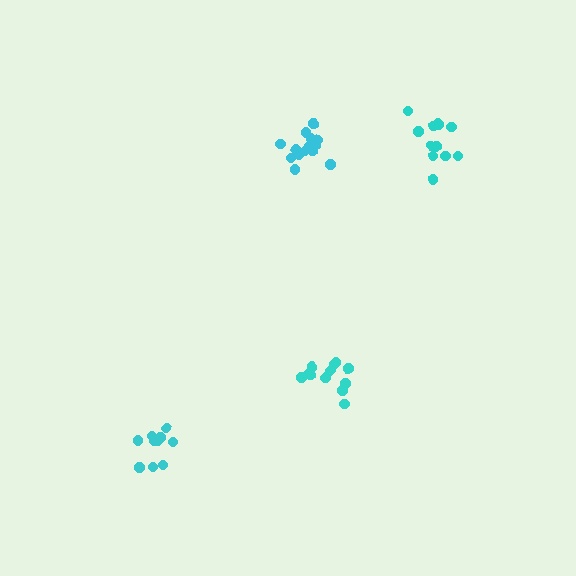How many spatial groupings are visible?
There are 4 spatial groupings.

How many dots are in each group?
Group 1: 12 dots, Group 2: 11 dots, Group 3: 13 dots, Group 4: 15 dots (51 total).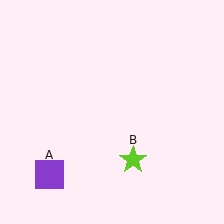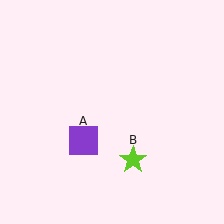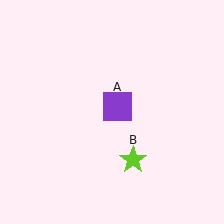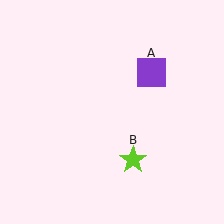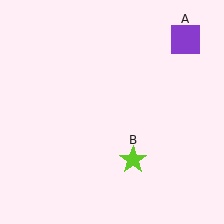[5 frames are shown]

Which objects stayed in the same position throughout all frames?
Lime star (object B) remained stationary.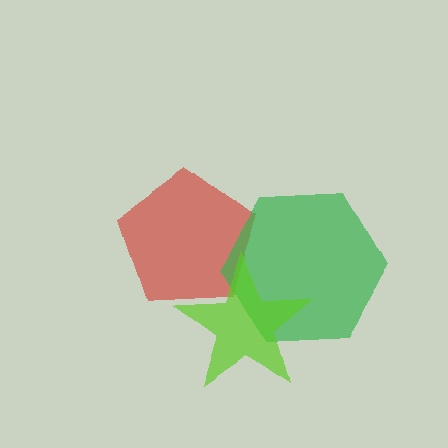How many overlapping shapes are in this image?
There are 3 overlapping shapes in the image.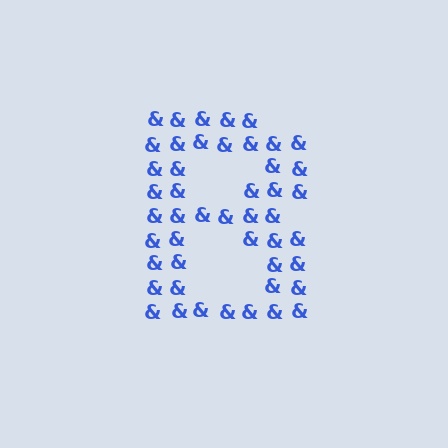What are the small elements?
The small elements are ampersands.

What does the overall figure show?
The overall figure shows the letter B.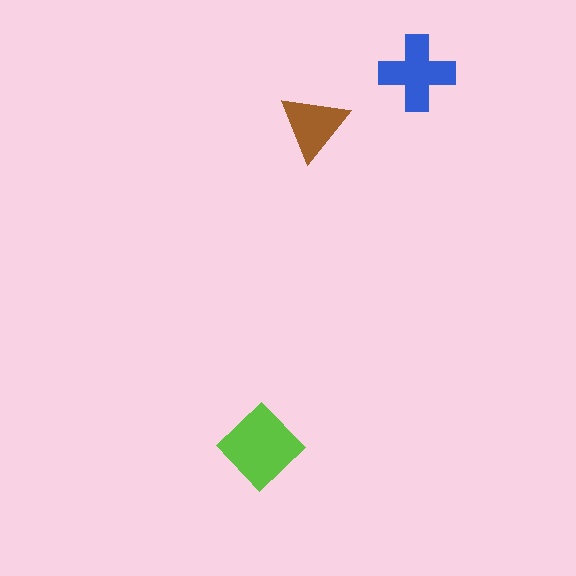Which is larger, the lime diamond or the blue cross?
The lime diamond.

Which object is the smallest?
The brown triangle.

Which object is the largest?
The lime diamond.